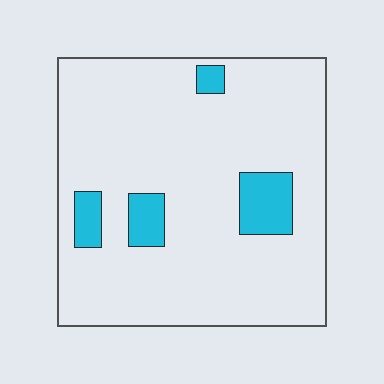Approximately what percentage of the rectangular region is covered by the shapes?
Approximately 10%.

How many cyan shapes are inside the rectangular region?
4.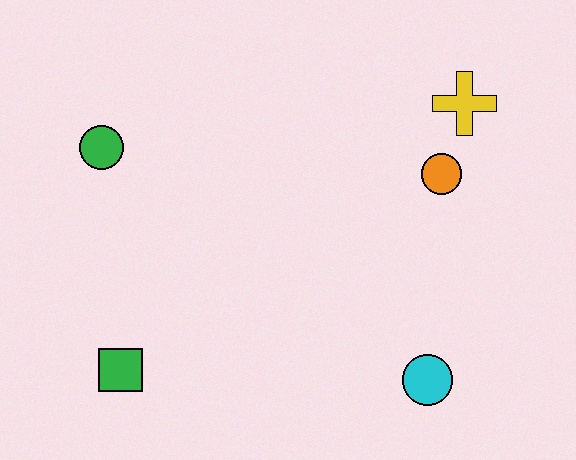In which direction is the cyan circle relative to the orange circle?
The cyan circle is below the orange circle.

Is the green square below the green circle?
Yes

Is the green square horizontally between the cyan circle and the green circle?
Yes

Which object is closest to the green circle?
The green square is closest to the green circle.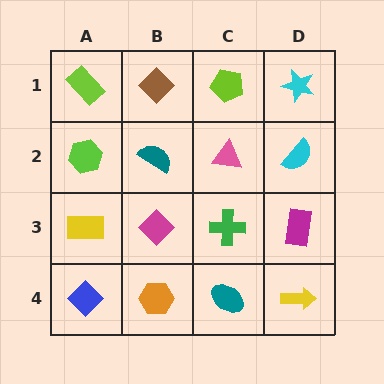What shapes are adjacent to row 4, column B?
A magenta diamond (row 3, column B), a blue diamond (row 4, column A), a teal ellipse (row 4, column C).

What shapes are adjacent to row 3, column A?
A lime hexagon (row 2, column A), a blue diamond (row 4, column A), a magenta diamond (row 3, column B).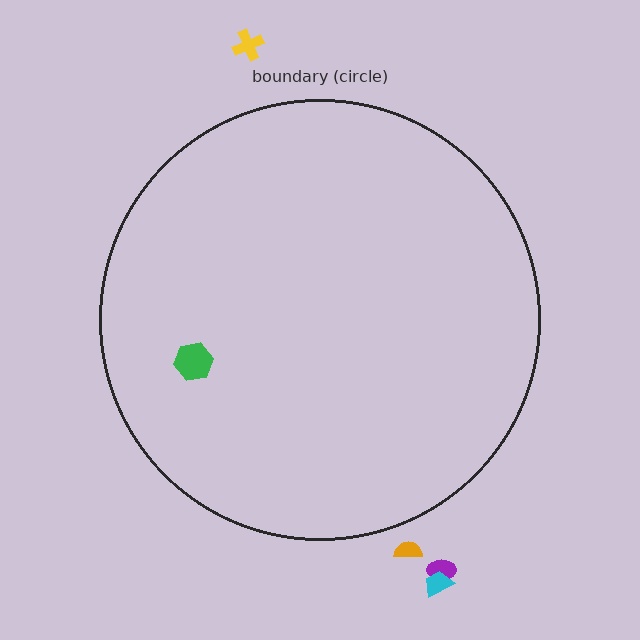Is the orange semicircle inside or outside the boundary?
Outside.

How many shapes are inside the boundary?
1 inside, 4 outside.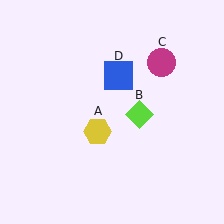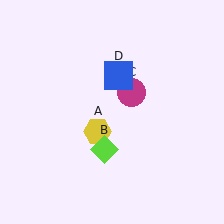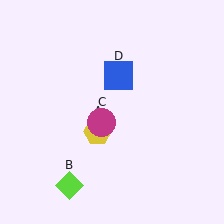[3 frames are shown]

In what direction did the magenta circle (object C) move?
The magenta circle (object C) moved down and to the left.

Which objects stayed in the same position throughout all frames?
Yellow hexagon (object A) and blue square (object D) remained stationary.